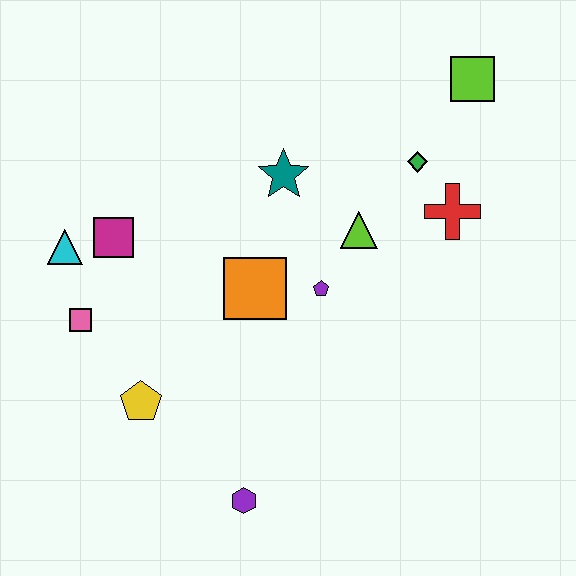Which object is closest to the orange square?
The purple pentagon is closest to the orange square.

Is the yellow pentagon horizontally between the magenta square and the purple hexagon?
Yes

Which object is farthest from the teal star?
The purple hexagon is farthest from the teal star.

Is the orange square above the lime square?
No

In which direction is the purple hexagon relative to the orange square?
The purple hexagon is below the orange square.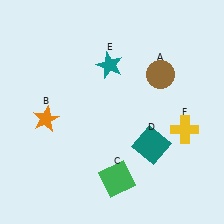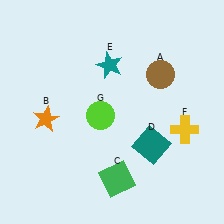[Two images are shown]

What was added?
A lime circle (G) was added in Image 2.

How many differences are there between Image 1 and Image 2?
There is 1 difference between the two images.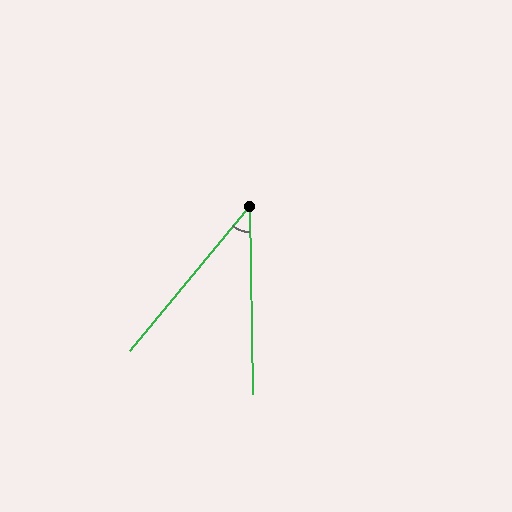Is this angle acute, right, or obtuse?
It is acute.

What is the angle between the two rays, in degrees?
Approximately 41 degrees.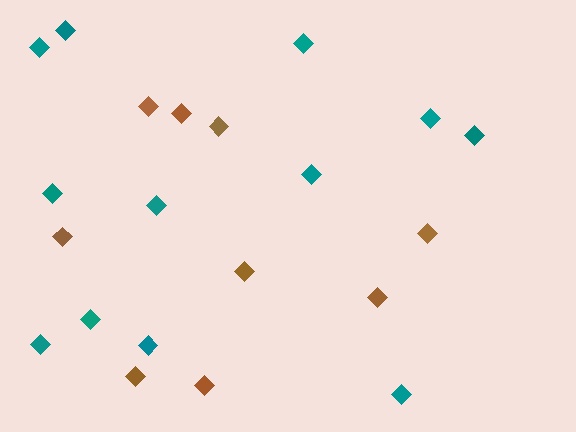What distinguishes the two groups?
There are 2 groups: one group of brown diamonds (9) and one group of teal diamonds (12).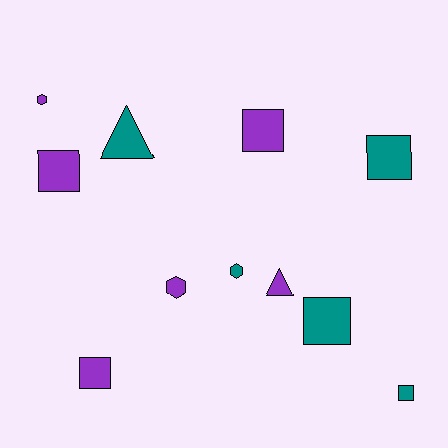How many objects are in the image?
There are 11 objects.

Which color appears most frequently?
Purple, with 6 objects.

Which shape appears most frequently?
Square, with 6 objects.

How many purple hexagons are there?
There are 2 purple hexagons.